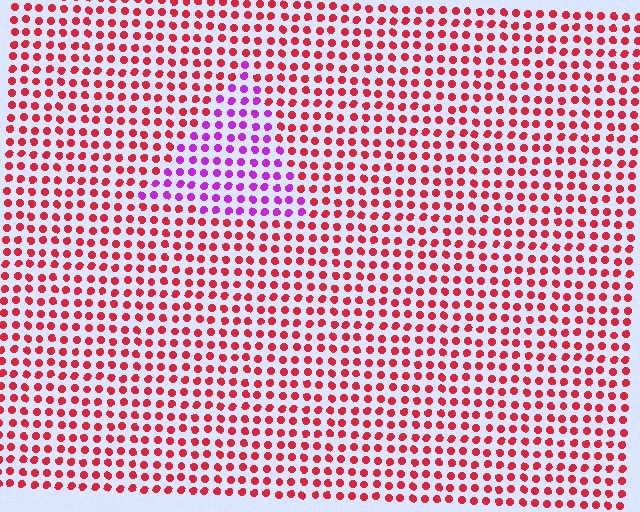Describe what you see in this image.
The image is filled with small red elements in a uniform arrangement. A triangle-shaped region is visible where the elements are tinted to a slightly different hue, forming a subtle color boundary.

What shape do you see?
I see a triangle.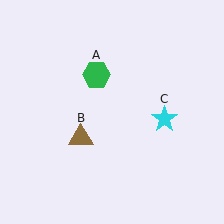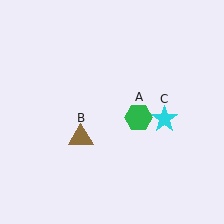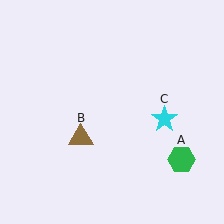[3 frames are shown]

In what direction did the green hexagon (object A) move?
The green hexagon (object A) moved down and to the right.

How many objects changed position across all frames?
1 object changed position: green hexagon (object A).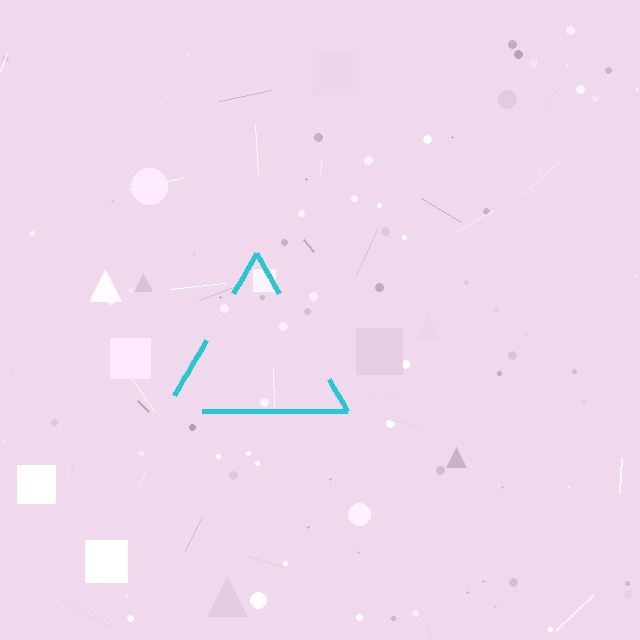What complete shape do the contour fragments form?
The contour fragments form a triangle.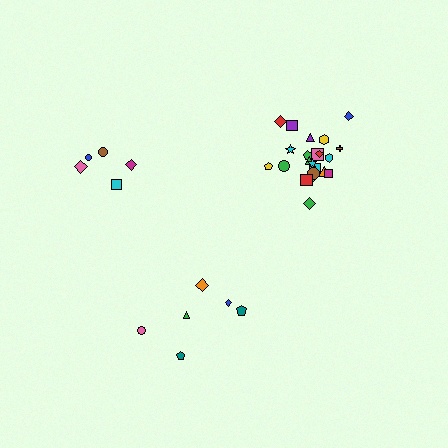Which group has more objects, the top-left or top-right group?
The top-right group.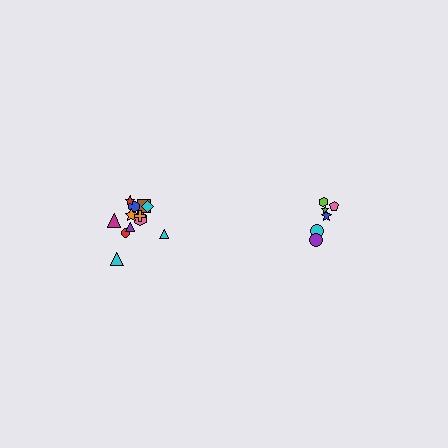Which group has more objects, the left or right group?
The left group.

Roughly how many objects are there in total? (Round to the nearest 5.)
Roughly 20 objects in total.